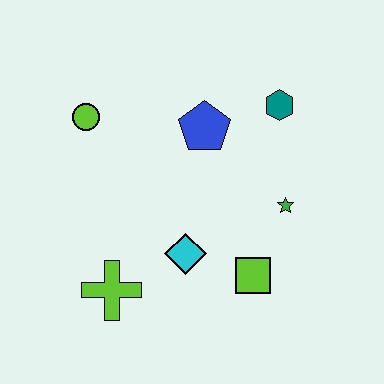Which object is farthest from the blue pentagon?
The lime cross is farthest from the blue pentagon.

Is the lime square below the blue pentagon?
Yes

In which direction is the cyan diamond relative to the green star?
The cyan diamond is to the left of the green star.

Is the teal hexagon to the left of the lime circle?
No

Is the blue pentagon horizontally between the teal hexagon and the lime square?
No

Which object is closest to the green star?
The lime square is closest to the green star.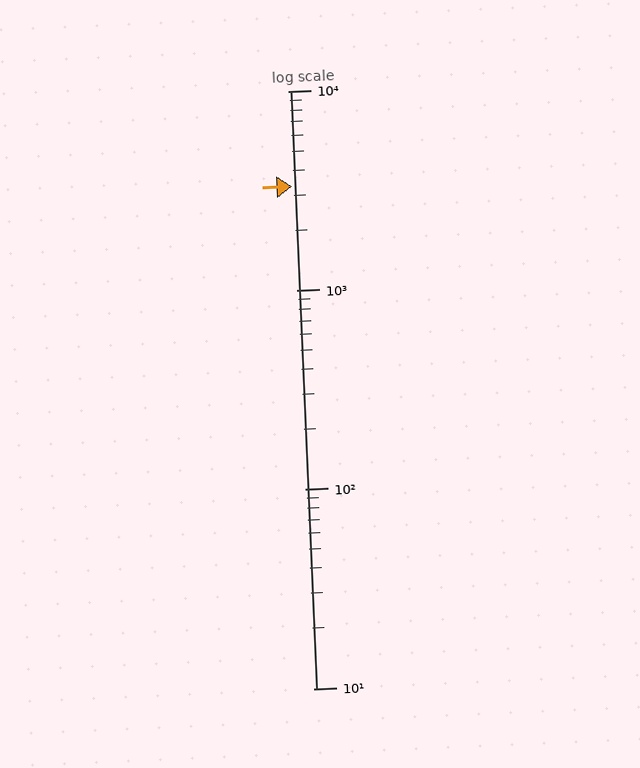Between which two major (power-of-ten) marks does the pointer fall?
The pointer is between 1000 and 10000.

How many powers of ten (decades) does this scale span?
The scale spans 3 decades, from 10 to 10000.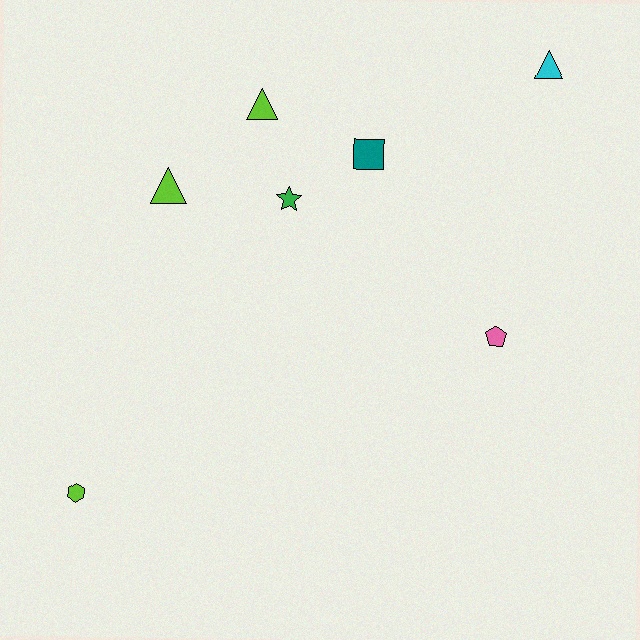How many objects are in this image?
There are 7 objects.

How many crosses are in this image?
There are no crosses.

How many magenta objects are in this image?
There are no magenta objects.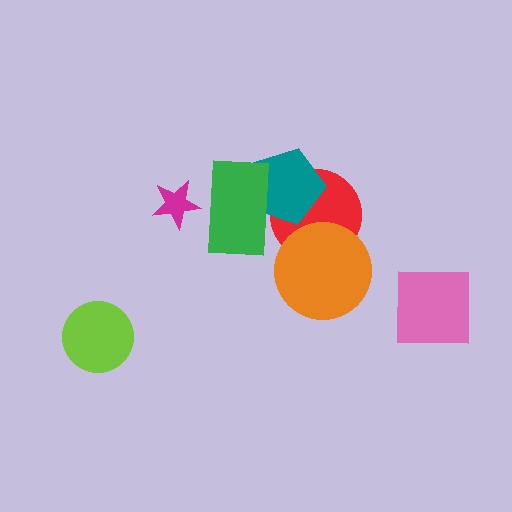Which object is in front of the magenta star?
The green rectangle is in front of the magenta star.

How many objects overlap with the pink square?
0 objects overlap with the pink square.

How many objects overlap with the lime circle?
0 objects overlap with the lime circle.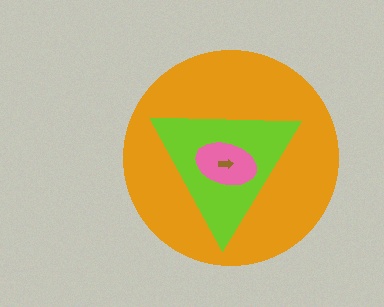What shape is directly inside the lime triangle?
The pink ellipse.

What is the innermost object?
The brown arrow.